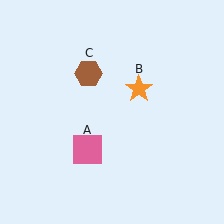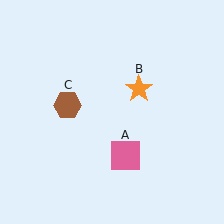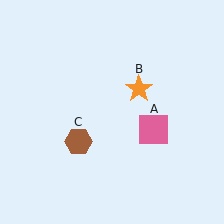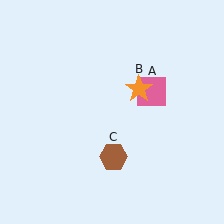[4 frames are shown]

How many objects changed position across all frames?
2 objects changed position: pink square (object A), brown hexagon (object C).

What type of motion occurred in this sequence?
The pink square (object A), brown hexagon (object C) rotated counterclockwise around the center of the scene.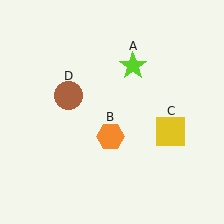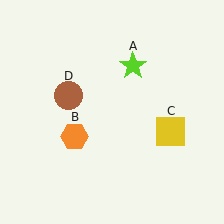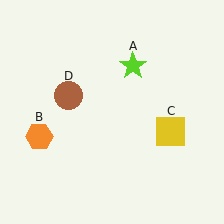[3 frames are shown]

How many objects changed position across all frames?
1 object changed position: orange hexagon (object B).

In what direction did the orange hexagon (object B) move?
The orange hexagon (object B) moved left.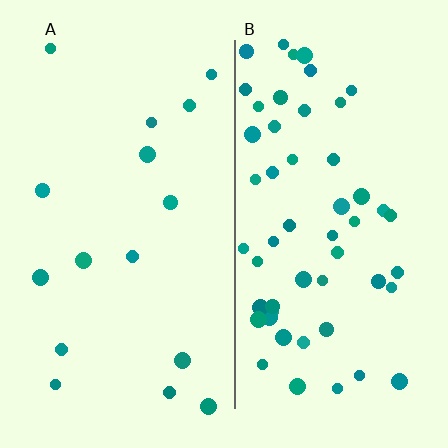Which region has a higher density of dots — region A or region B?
B (the right).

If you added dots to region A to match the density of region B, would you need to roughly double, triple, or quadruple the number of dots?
Approximately triple.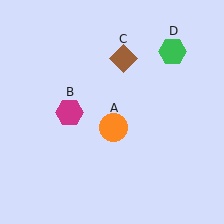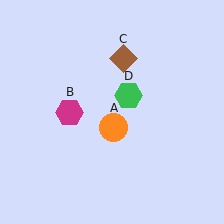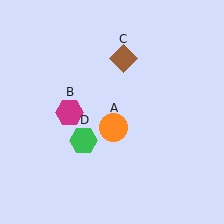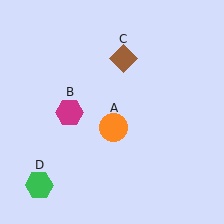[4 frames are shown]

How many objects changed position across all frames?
1 object changed position: green hexagon (object D).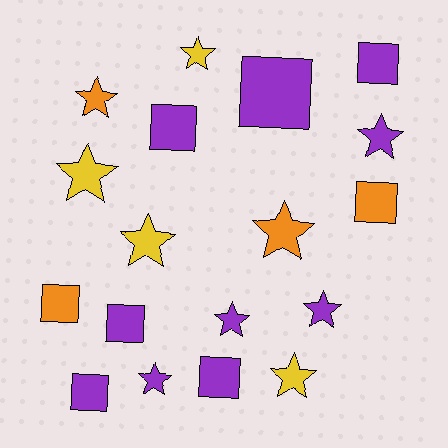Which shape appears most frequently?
Star, with 10 objects.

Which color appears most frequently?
Purple, with 10 objects.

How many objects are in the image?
There are 18 objects.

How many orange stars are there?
There are 2 orange stars.